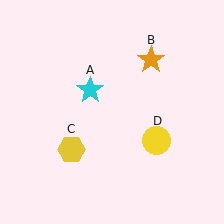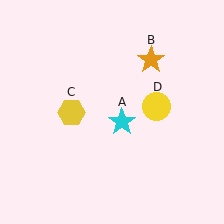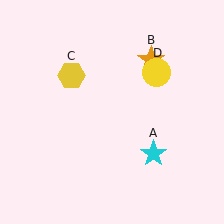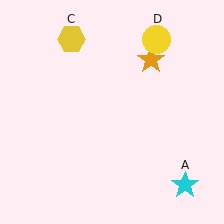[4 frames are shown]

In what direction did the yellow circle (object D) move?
The yellow circle (object D) moved up.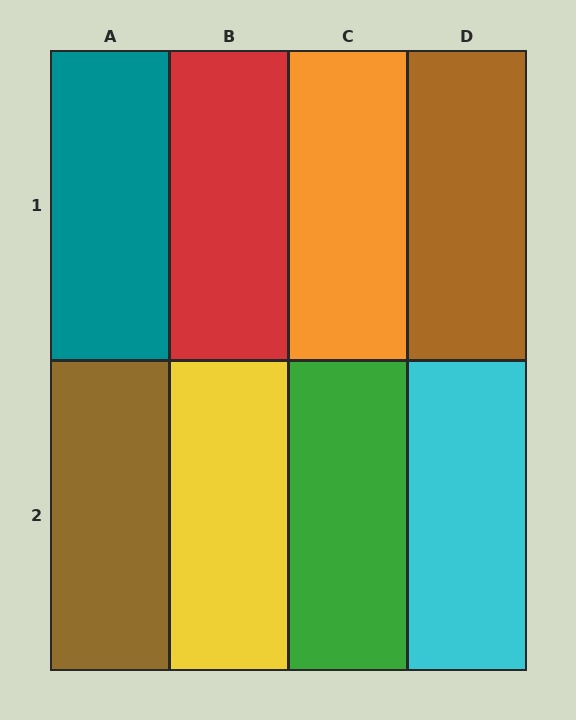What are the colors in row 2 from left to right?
Brown, yellow, green, cyan.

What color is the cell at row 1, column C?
Orange.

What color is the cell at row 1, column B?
Red.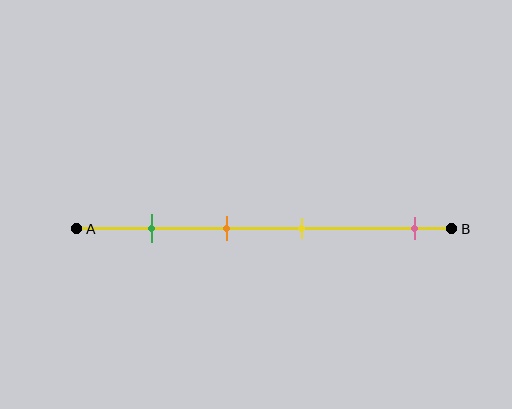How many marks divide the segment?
There are 4 marks dividing the segment.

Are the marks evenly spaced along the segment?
No, the marks are not evenly spaced.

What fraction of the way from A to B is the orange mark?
The orange mark is approximately 40% (0.4) of the way from A to B.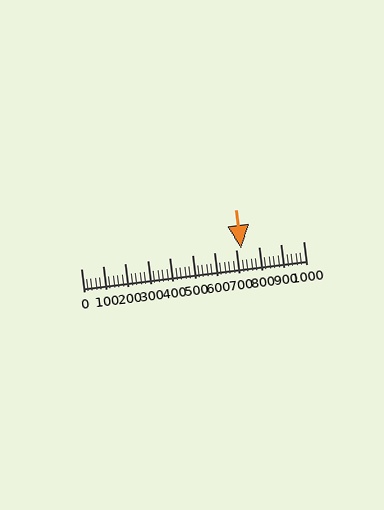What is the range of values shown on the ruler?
The ruler shows values from 0 to 1000.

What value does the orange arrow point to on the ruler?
The orange arrow points to approximately 720.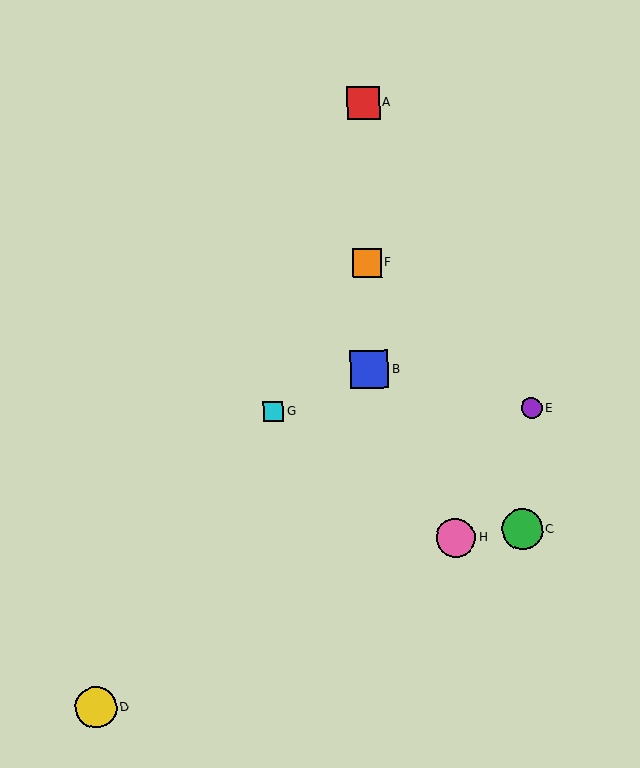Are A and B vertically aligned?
Yes, both are at x≈363.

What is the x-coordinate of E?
Object E is at x≈531.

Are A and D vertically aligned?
No, A is at x≈363 and D is at x≈96.